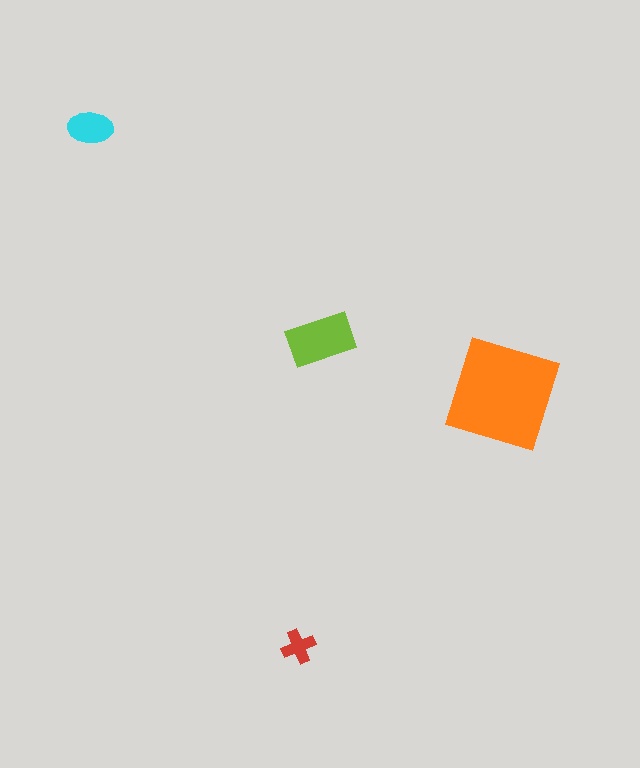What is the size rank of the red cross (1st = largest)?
4th.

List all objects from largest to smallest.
The orange diamond, the lime rectangle, the cyan ellipse, the red cross.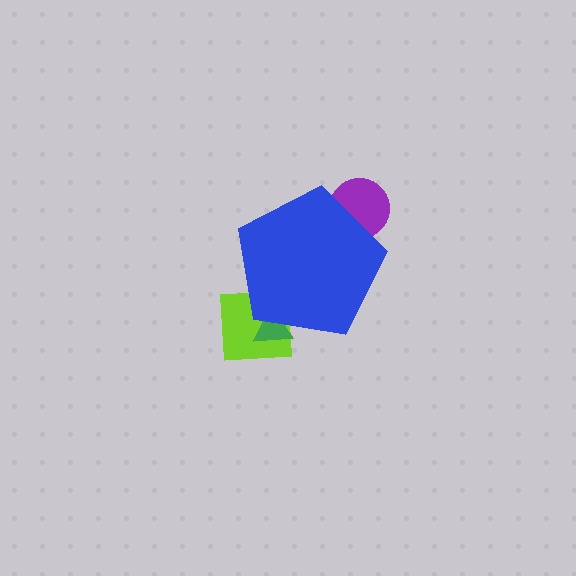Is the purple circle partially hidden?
Yes, the purple circle is partially hidden behind the blue pentagon.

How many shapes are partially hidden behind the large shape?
3 shapes are partially hidden.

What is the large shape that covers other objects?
A blue pentagon.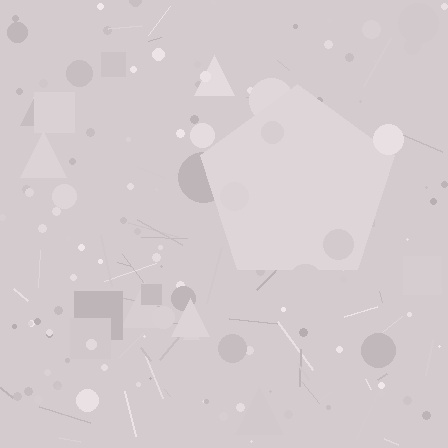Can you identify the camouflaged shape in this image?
The camouflaged shape is a pentagon.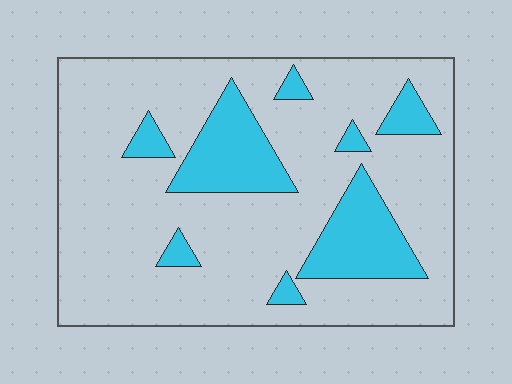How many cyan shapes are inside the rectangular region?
8.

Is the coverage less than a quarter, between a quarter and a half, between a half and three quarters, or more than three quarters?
Less than a quarter.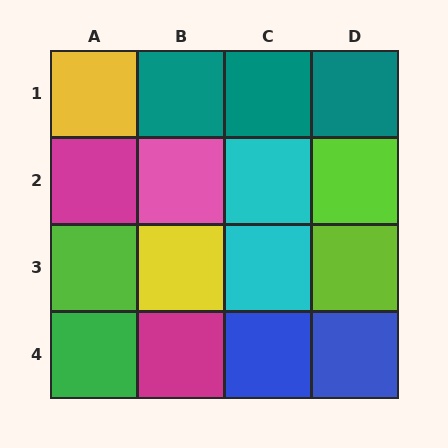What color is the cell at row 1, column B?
Teal.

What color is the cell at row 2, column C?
Cyan.